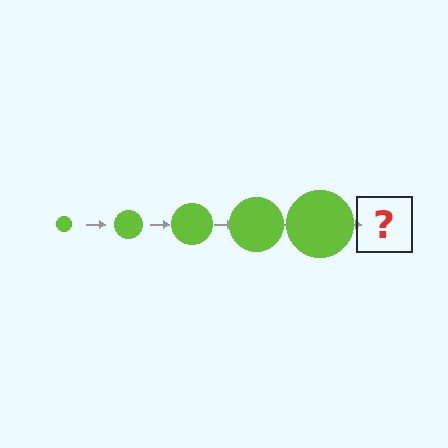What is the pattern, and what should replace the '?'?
The pattern is that the circle gets progressively larger each step. The '?' should be a lime circle, larger than the previous one.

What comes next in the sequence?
The next element should be a lime circle, larger than the previous one.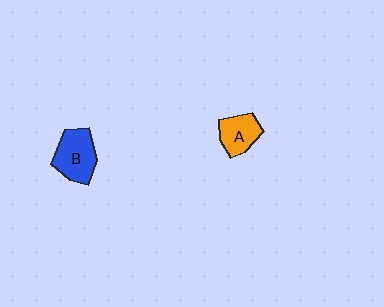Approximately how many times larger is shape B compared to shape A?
Approximately 1.4 times.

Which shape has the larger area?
Shape B (blue).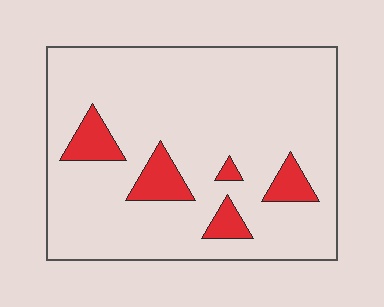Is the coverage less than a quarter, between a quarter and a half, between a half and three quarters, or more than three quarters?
Less than a quarter.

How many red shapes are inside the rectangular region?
5.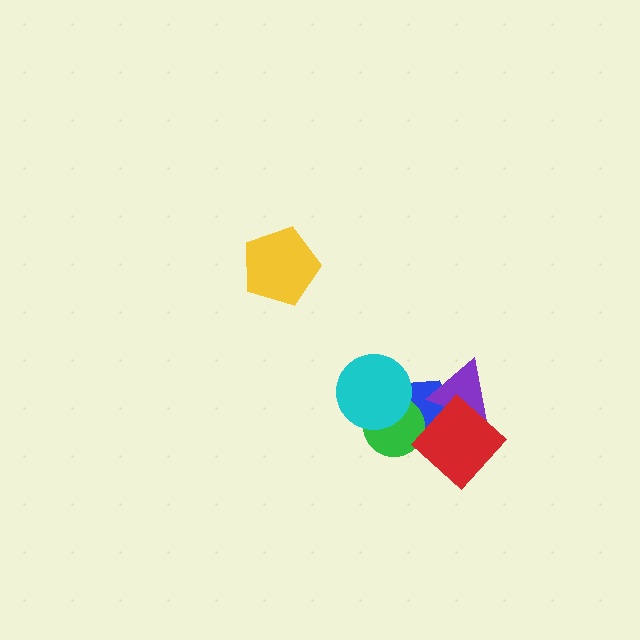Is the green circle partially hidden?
Yes, it is partially covered by another shape.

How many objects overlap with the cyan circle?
2 objects overlap with the cyan circle.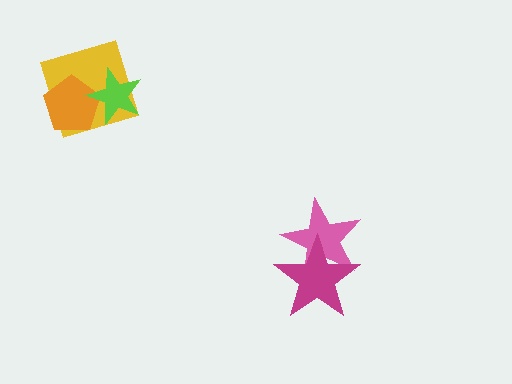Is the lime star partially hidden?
No, no other shape covers it.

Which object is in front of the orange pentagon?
The lime star is in front of the orange pentagon.